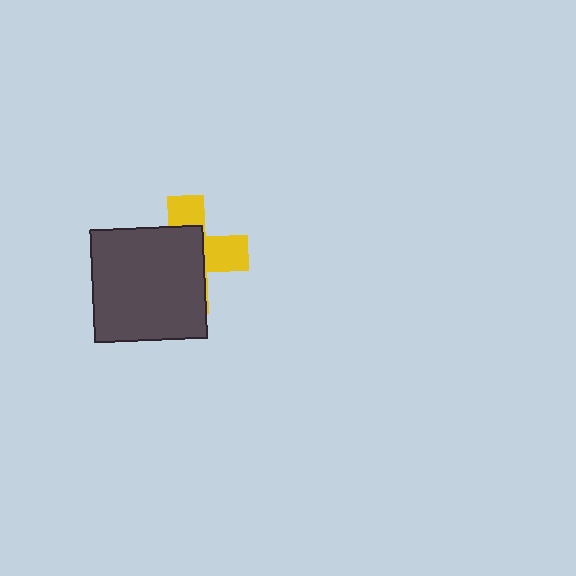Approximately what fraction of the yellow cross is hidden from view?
Roughly 62% of the yellow cross is hidden behind the dark gray square.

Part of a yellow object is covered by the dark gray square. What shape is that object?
It is a cross.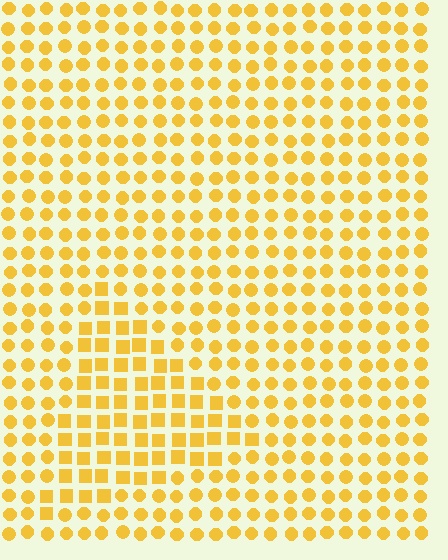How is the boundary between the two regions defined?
The boundary is defined by a change in element shape: squares inside vs. circles outside. All elements share the same color and spacing.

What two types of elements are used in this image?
The image uses squares inside the triangle region and circles outside it.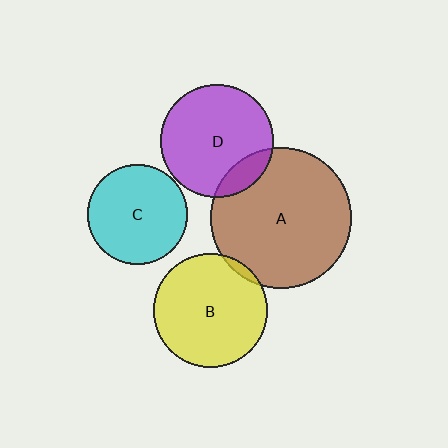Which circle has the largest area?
Circle A (brown).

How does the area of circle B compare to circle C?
Approximately 1.3 times.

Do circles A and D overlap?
Yes.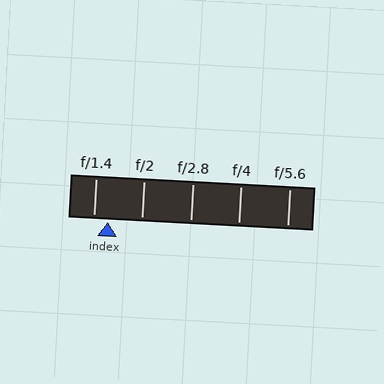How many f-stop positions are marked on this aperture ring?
There are 5 f-stop positions marked.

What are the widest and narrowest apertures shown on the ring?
The widest aperture shown is f/1.4 and the narrowest is f/5.6.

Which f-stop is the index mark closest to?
The index mark is closest to f/1.4.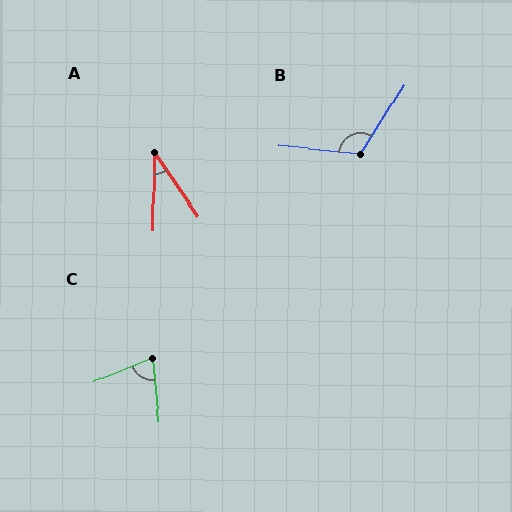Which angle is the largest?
B, at approximately 117 degrees.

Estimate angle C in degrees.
Approximately 73 degrees.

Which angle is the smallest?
A, at approximately 35 degrees.